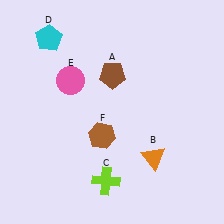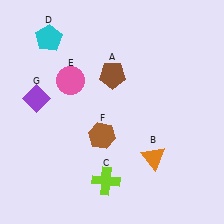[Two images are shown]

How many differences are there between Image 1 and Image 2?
There is 1 difference between the two images.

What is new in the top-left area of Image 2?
A purple diamond (G) was added in the top-left area of Image 2.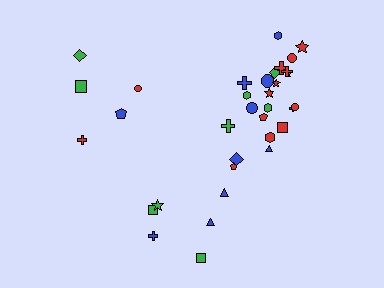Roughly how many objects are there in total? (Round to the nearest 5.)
Roughly 35 objects in total.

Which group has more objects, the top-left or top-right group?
The top-right group.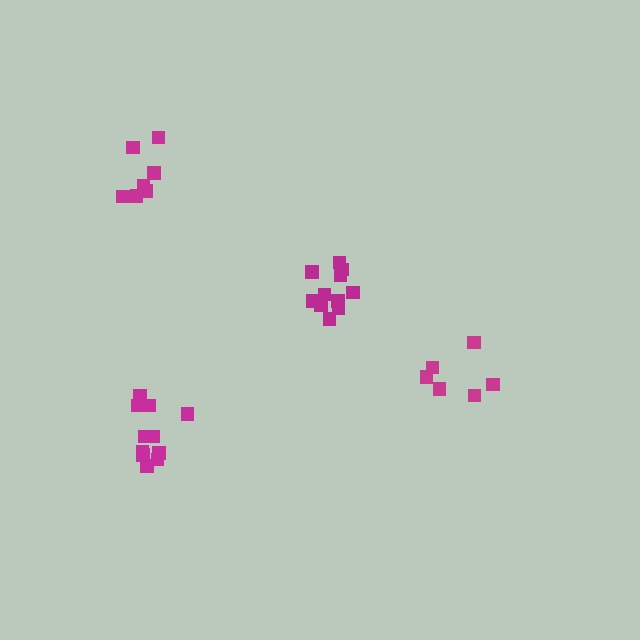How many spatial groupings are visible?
There are 4 spatial groupings.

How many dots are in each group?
Group 1: 7 dots, Group 2: 11 dots, Group 3: 6 dots, Group 4: 11 dots (35 total).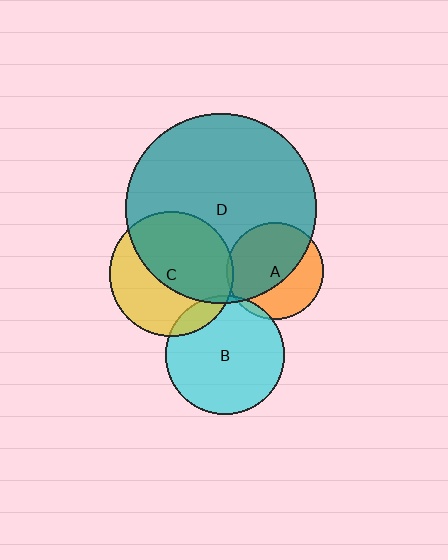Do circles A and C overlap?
Yes.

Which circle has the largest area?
Circle D (teal).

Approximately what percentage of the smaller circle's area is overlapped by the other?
Approximately 5%.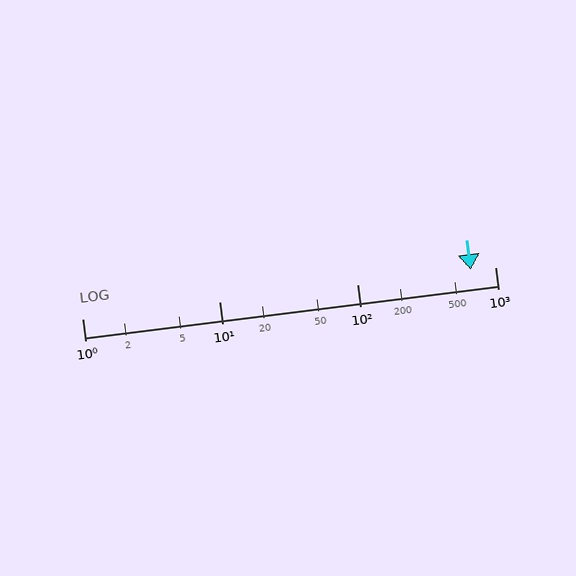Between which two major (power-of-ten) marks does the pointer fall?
The pointer is between 100 and 1000.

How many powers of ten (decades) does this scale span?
The scale spans 3 decades, from 1 to 1000.